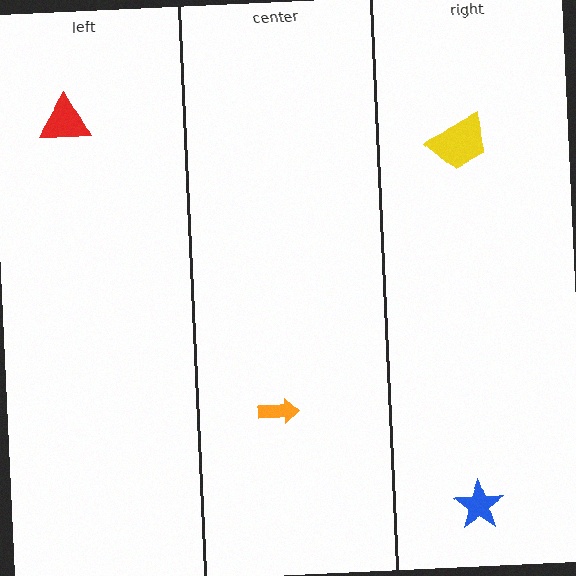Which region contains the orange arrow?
The center region.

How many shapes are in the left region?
1.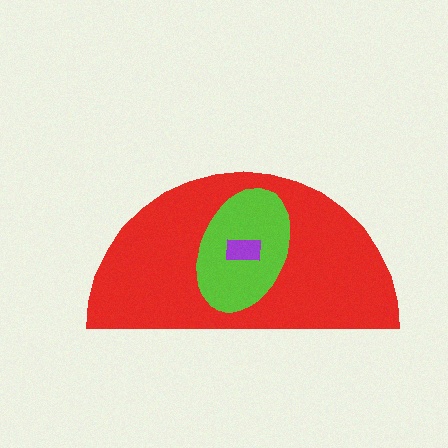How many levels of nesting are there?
3.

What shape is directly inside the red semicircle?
The lime ellipse.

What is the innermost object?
The purple rectangle.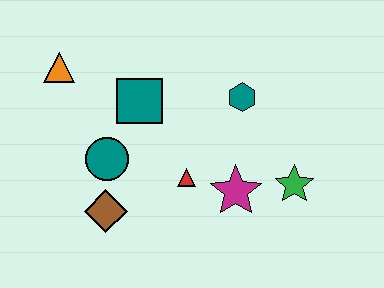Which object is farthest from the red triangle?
The orange triangle is farthest from the red triangle.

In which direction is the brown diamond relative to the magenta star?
The brown diamond is to the left of the magenta star.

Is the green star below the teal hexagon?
Yes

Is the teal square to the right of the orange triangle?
Yes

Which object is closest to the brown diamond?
The teal circle is closest to the brown diamond.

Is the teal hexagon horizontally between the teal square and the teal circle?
No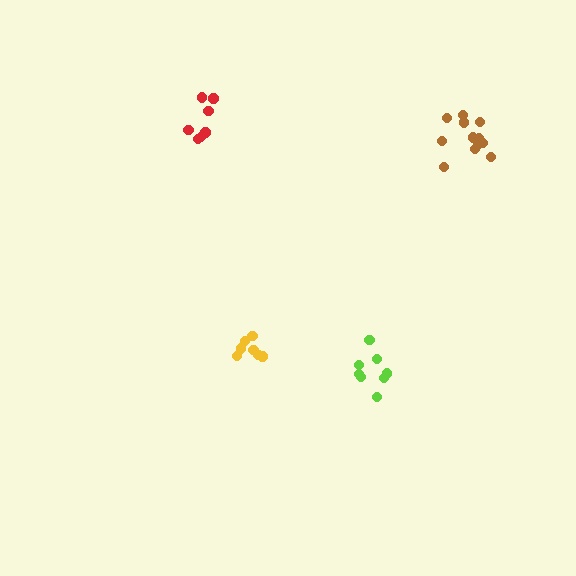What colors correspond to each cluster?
The clusters are colored: brown, yellow, red, lime.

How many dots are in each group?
Group 1: 12 dots, Group 2: 7 dots, Group 3: 7 dots, Group 4: 8 dots (34 total).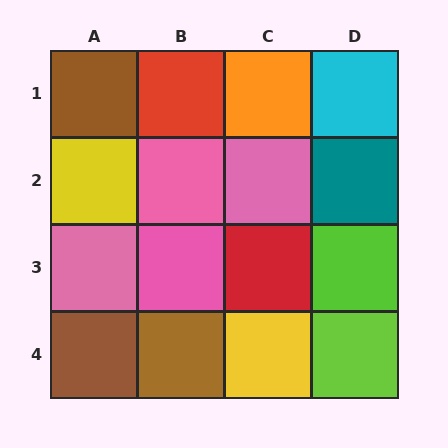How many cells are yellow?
2 cells are yellow.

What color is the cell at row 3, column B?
Pink.